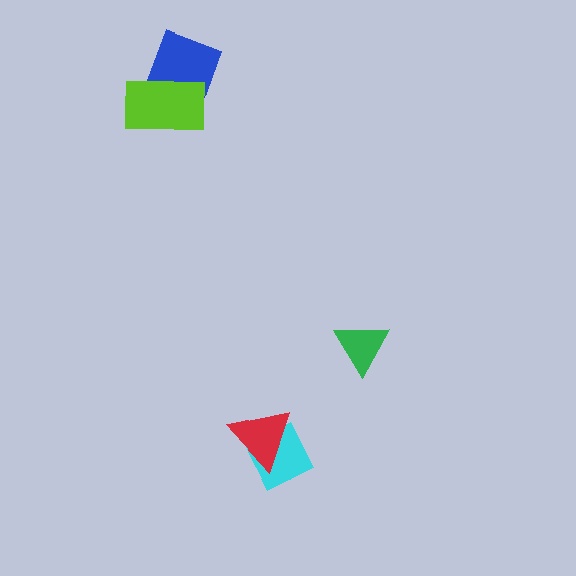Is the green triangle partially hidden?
No, no other shape covers it.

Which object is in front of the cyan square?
The red triangle is in front of the cyan square.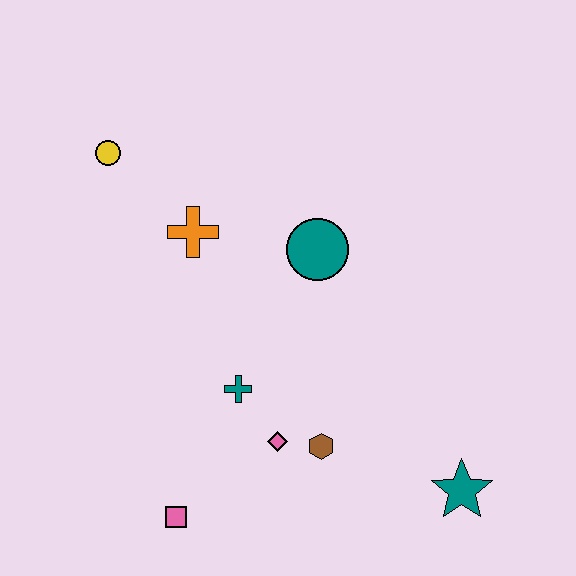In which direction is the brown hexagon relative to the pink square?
The brown hexagon is to the right of the pink square.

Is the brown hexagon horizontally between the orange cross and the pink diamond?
No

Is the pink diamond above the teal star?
Yes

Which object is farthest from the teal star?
The yellow circle is farthest from the teal star.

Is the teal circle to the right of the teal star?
No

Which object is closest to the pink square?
The pink diamond is closest to the pink square.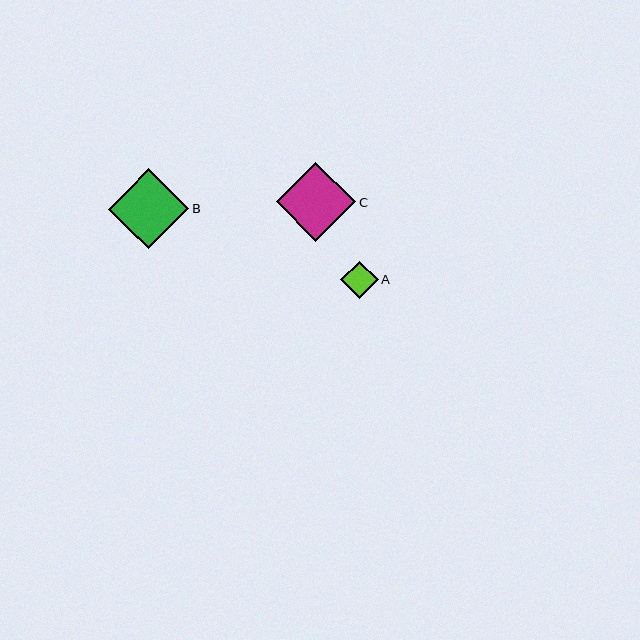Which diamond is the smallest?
Diamond A is the smallest with a size of approximately 37 pixels.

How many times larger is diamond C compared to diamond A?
Diamond C is approximately 2.1 times the size of diamond A.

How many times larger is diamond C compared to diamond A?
Diamond C is approximately 2.1 times the size of diamond A.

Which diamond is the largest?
Diamond B is the largest with a size of approximately 80 pixels.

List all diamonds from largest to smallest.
From largest to smallest: B, C, A.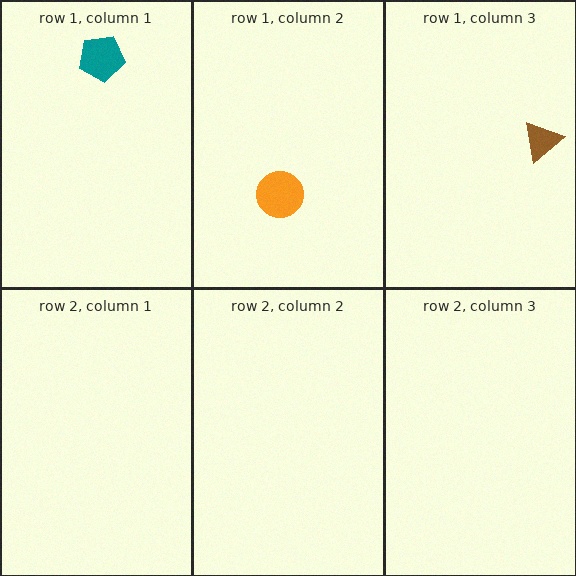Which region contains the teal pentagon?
The row 1, column 1 region.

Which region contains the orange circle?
The row 1, column 2 region.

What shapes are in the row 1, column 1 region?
The teal pentagon.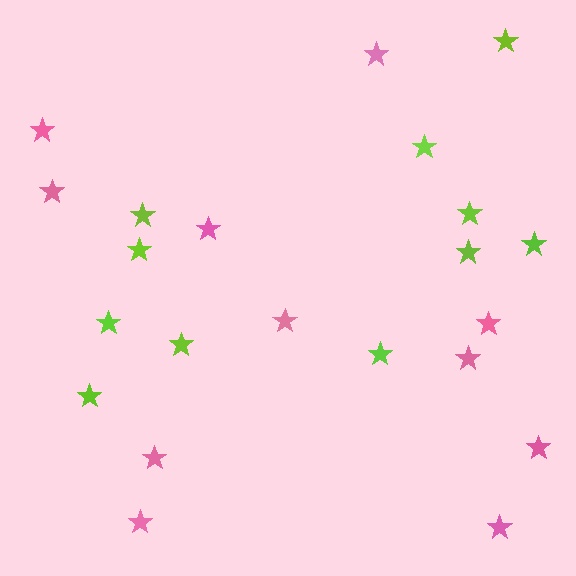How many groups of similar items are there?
There are 2 groups: one group of pink stars (11) and one group of lime stars (11).